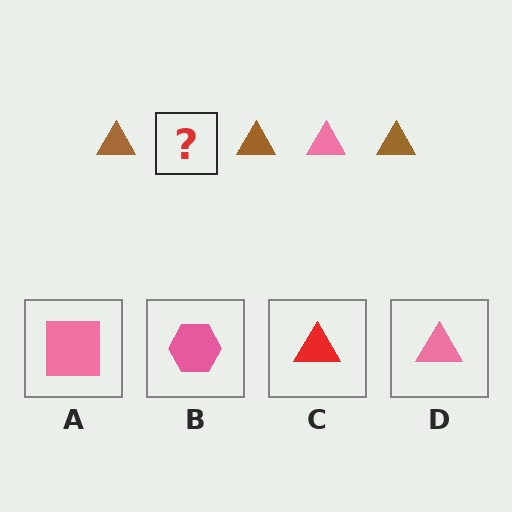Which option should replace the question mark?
Option D.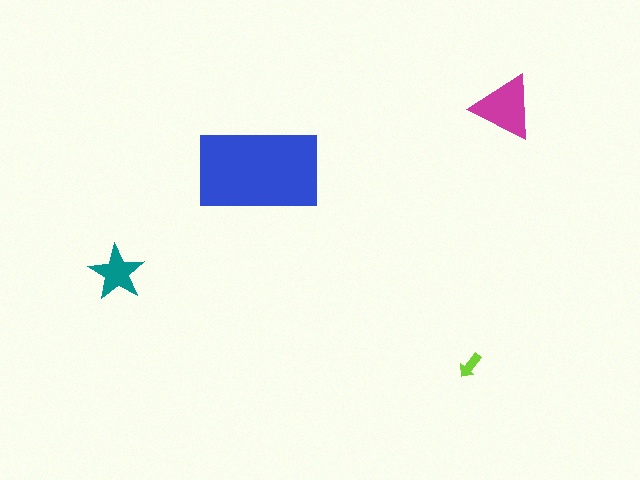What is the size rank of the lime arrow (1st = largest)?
4th.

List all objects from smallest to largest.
The lime arrow, the teal star, the magenta triangle, the blue rectangle.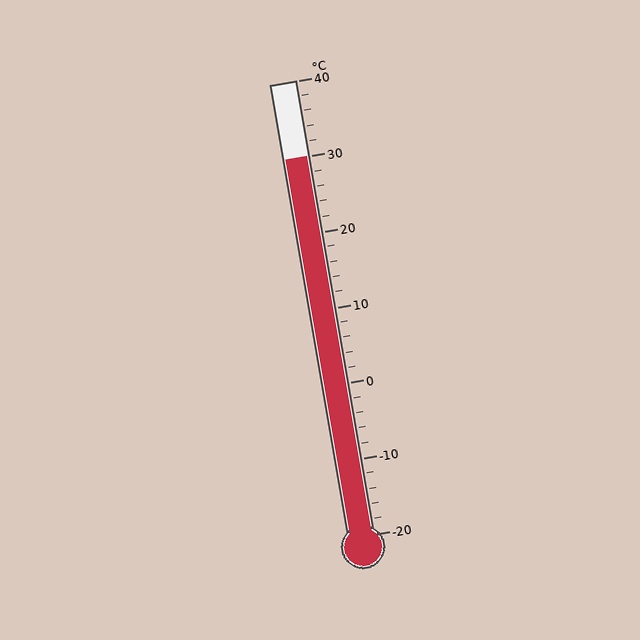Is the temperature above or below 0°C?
The temperature is above 0°C.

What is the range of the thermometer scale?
The thermometer scale ranges from -20°C to 40°C.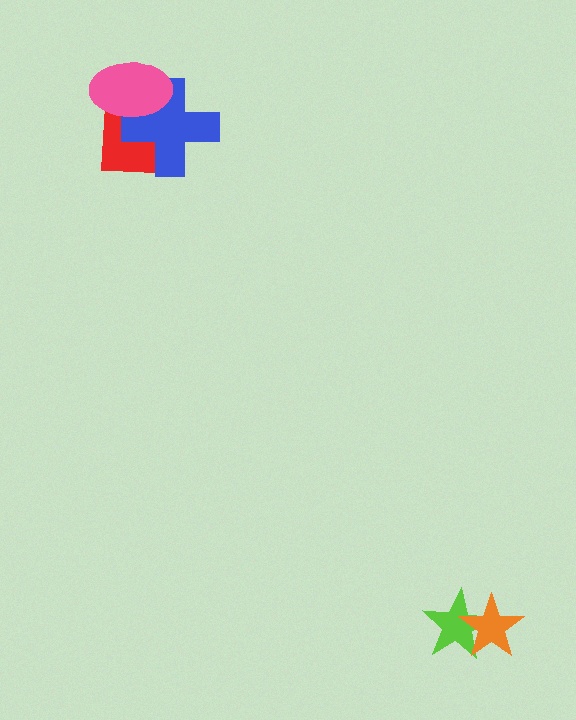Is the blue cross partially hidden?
Yes, it is partially covered by another shape.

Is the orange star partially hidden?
No, no other shape covers it.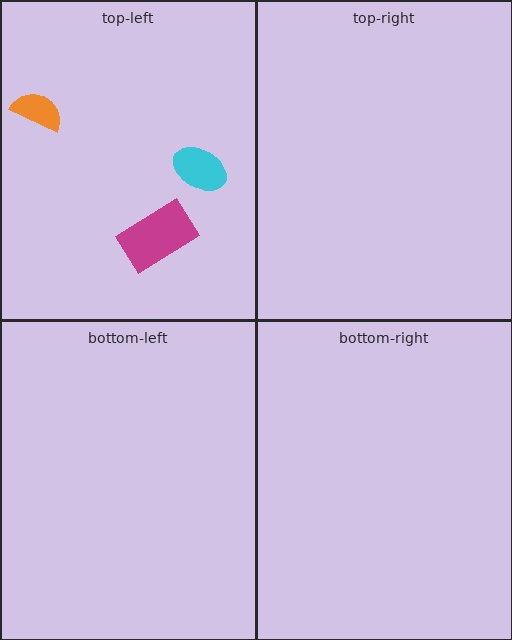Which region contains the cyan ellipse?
The top-left region.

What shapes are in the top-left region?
The magenta rectangle, the orange semicircle, the cyan ellipse.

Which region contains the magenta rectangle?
The top-left region.